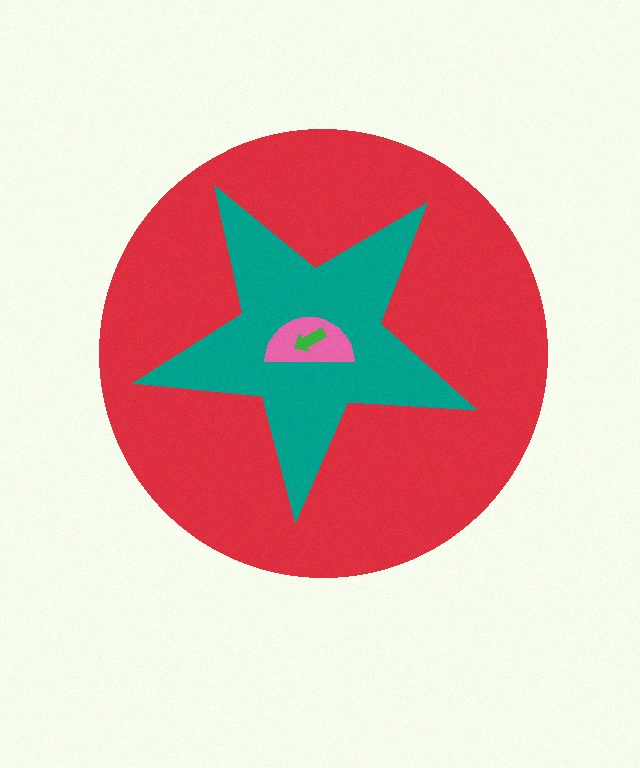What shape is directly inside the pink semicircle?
The green arrow.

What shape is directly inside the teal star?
The pink semicircle.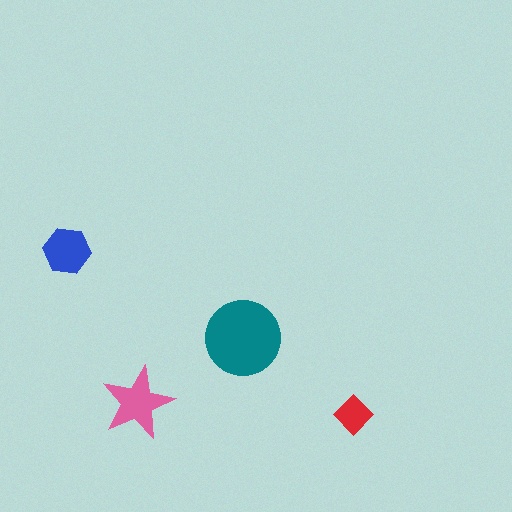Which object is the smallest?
The red diamond.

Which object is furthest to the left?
The blue hexagon is leftmost.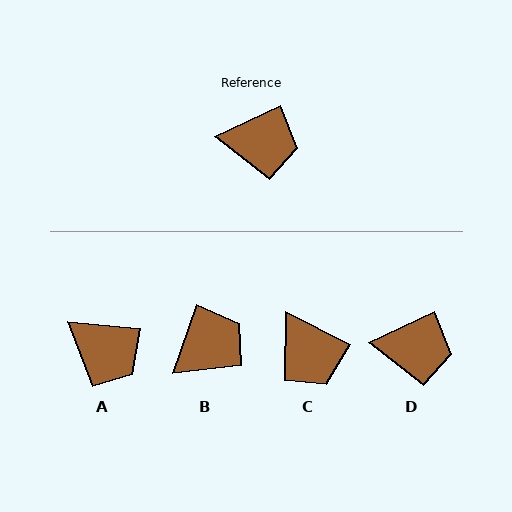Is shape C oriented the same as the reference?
No, it is off by about 53 degrees.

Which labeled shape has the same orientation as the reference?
D.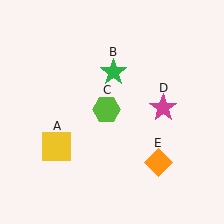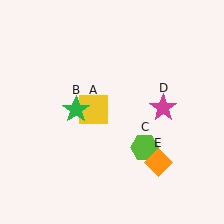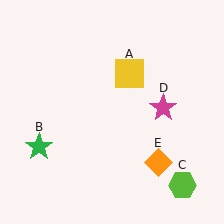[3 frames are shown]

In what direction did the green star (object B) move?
The green star (object B) moved down and to the left.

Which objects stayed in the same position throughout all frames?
Magenta star (object D) and orange diamond (object E) remained stationary.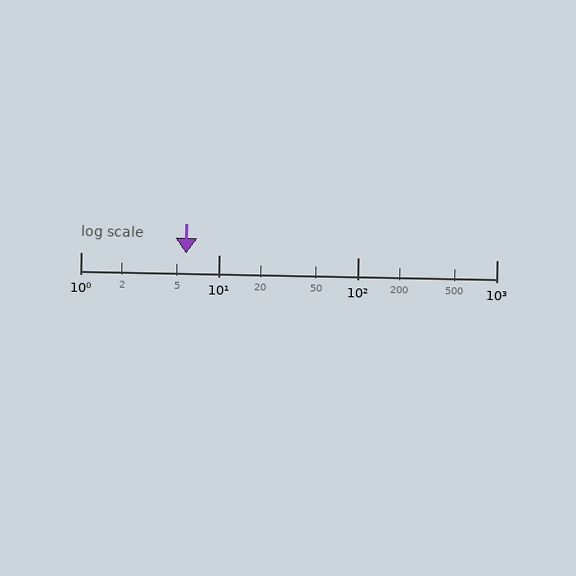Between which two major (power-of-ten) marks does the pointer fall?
The pointer is between 1 and 10.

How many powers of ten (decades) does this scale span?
The scale spans 3 decades, from 1 to 1000.